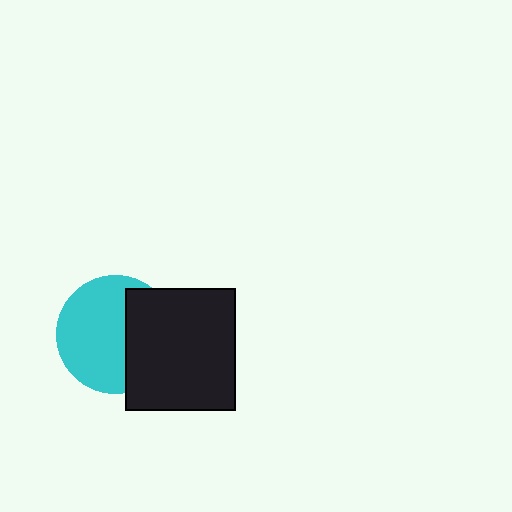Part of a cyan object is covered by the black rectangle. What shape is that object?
It is a circle.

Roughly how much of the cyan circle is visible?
About half of it is visible (roughly 62%).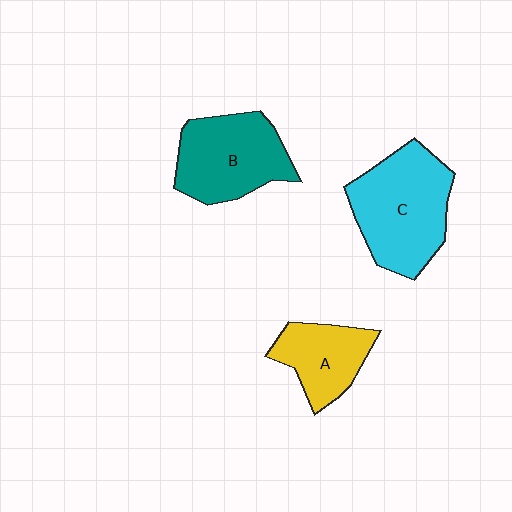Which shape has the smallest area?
Shape A (yellow).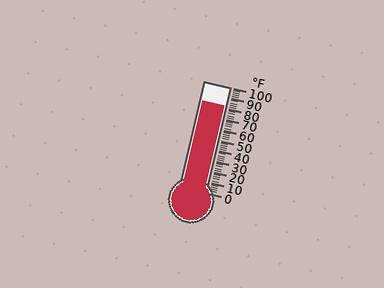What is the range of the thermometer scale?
The thermometer scale ranges from 0°F to 100°F.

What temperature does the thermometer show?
The thermometer shows approximately 82°F.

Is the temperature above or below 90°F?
The temperature is below 90°F.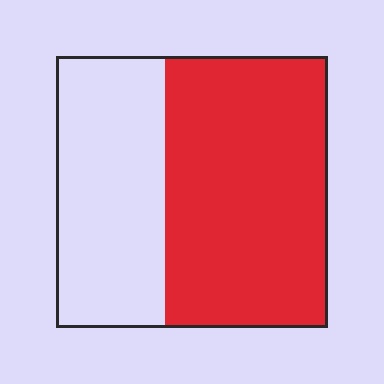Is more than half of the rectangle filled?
Yes.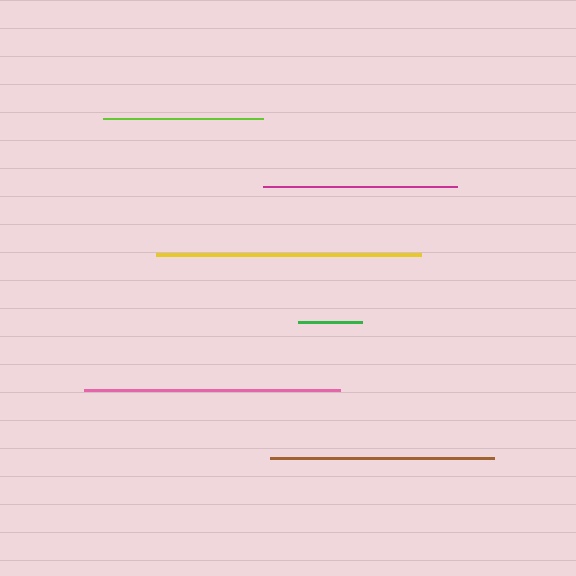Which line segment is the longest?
The yellow line is the longest at approximately 265 pixels.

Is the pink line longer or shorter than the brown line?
The pink line is longer than the brown line.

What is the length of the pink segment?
The pink segment is approximately 256 pixels long.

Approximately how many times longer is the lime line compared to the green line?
The lime line is approximately 2.5 times the length of the green line.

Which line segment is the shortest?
The green line is the shortest at approximately 64 pixels.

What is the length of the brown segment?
The brown segment is approximately 224 pixels long.